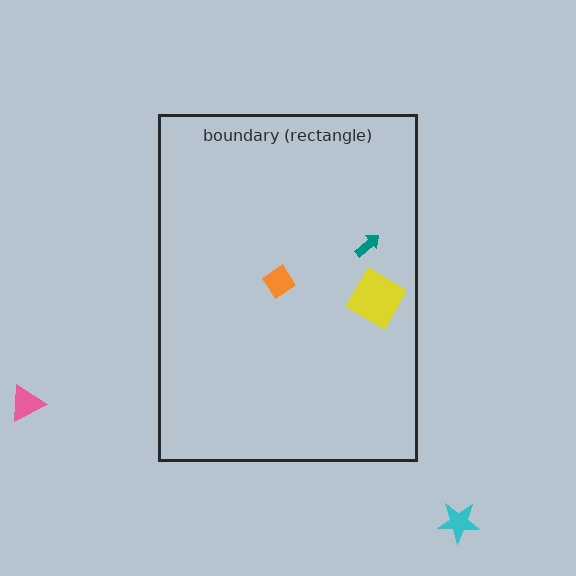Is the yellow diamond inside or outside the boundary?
Inside.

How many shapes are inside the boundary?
3 inside, 2 outside.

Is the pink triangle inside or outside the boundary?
Outside.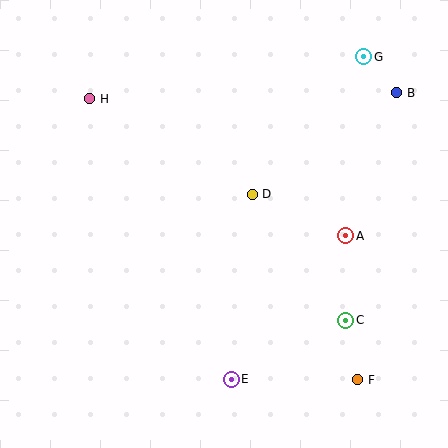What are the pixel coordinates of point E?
Point E is at (231, 379).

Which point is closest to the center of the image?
Point D at (252, 194) is closest to the center.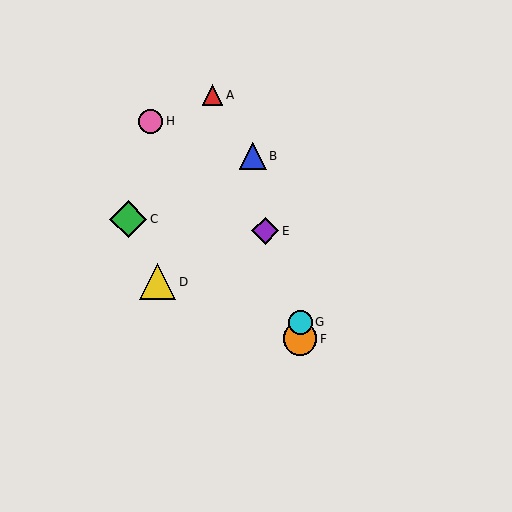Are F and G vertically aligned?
Yes, both are at x≈300.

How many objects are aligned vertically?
2 objects (F, G) are aligned vertically.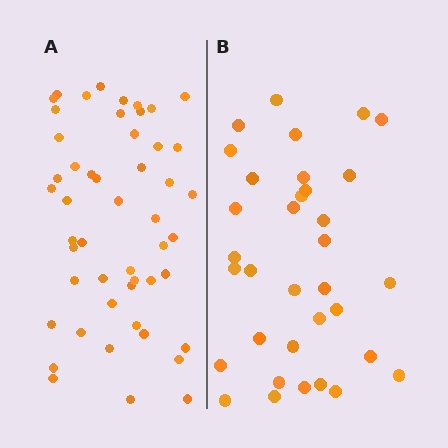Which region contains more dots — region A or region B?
Region A (the left region) has more dots.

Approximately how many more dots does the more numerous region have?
Region A has approximately 15 more dots than region B.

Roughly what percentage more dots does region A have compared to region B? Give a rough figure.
About 45% more.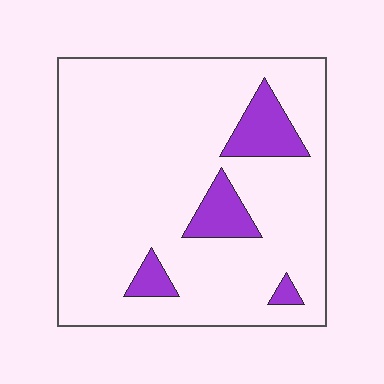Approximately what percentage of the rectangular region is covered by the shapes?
Approximately 10%.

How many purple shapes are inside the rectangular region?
4.